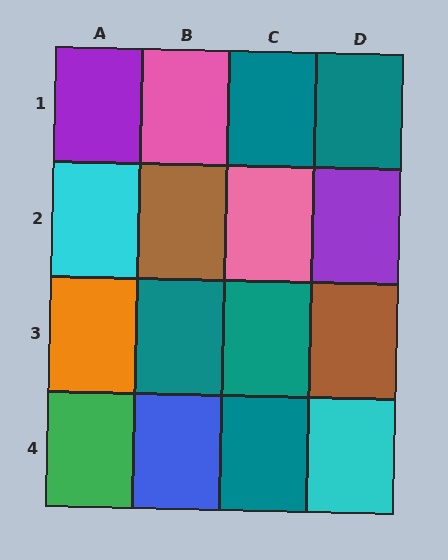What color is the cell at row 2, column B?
Brown.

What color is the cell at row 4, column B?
Blue.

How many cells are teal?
5 cells are teal.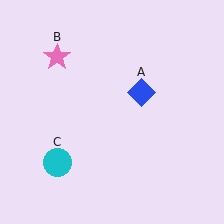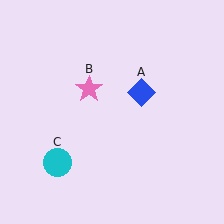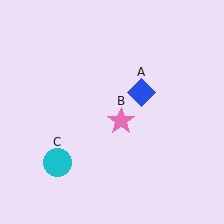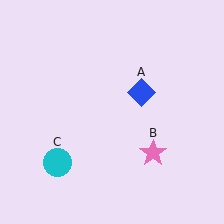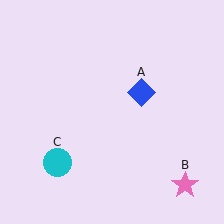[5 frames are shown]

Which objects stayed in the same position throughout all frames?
Blue diamond (object A) and cyan circle (object C) remained stationary.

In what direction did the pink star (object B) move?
The pink star (object B) moved down and to the right.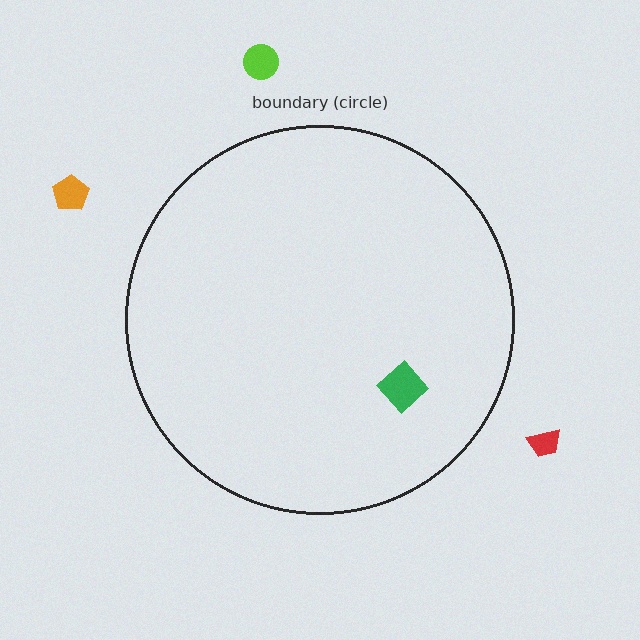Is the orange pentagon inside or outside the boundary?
Outside.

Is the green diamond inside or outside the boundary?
Inside.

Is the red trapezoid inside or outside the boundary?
Outside.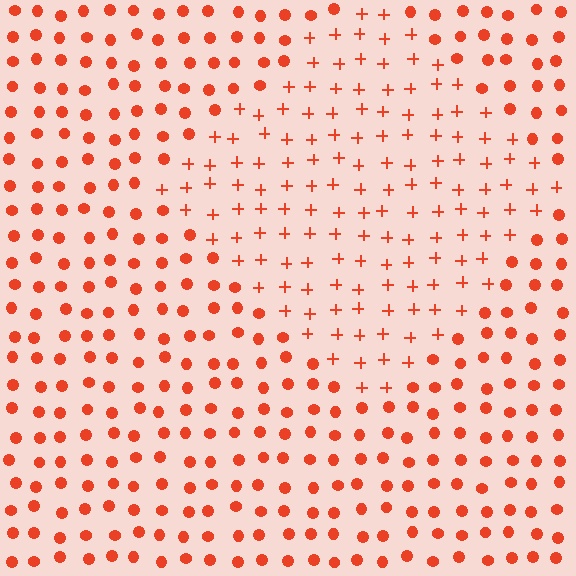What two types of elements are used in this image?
The image uses plus signs inside the diamond region and circles outside it.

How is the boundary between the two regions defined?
The boundary is defined by a change in element shape: plus signs inside vs. circles outside. All elements share the same color and spacing.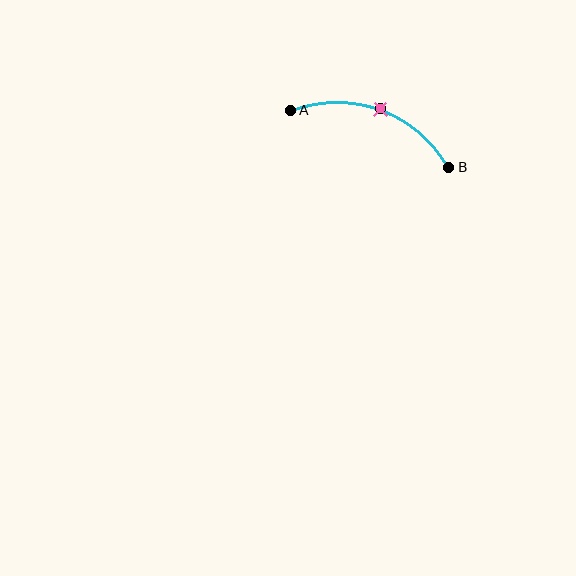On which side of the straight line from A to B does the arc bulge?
The arc bulges above the straight line connecting A and B.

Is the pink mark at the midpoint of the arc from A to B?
Yes. The pink mark lies on the arc at equal arc-length from both A and B — it is the arc midpoint.